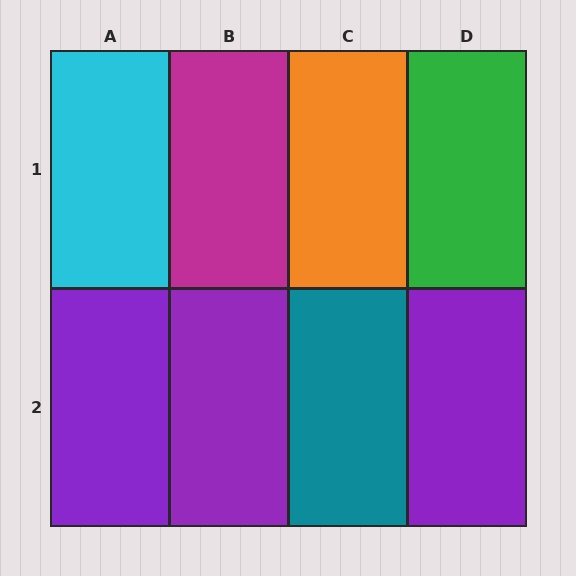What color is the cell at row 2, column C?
Teal.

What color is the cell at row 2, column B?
Purple.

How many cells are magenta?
1 cell is magenta.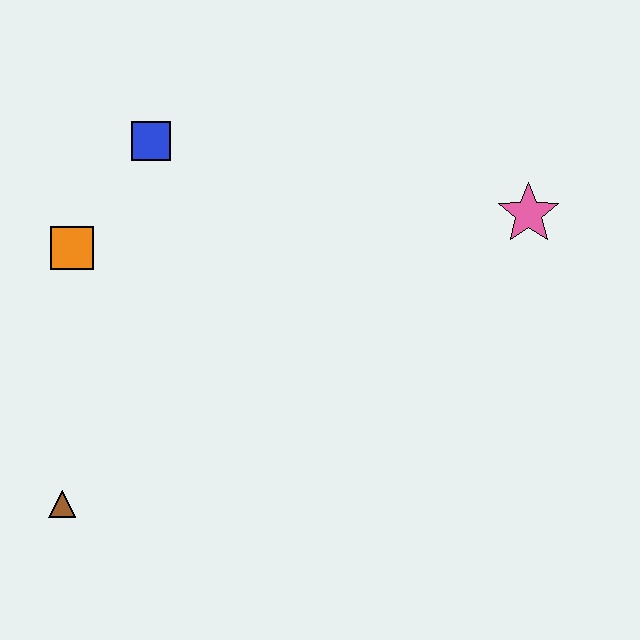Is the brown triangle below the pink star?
Yes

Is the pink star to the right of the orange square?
Yes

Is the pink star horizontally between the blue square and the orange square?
No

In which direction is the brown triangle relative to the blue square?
The brown triangle is below the blue square.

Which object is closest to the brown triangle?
The orange square is closest to the brown triangle.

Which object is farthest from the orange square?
The pink star is farthest from the orange square.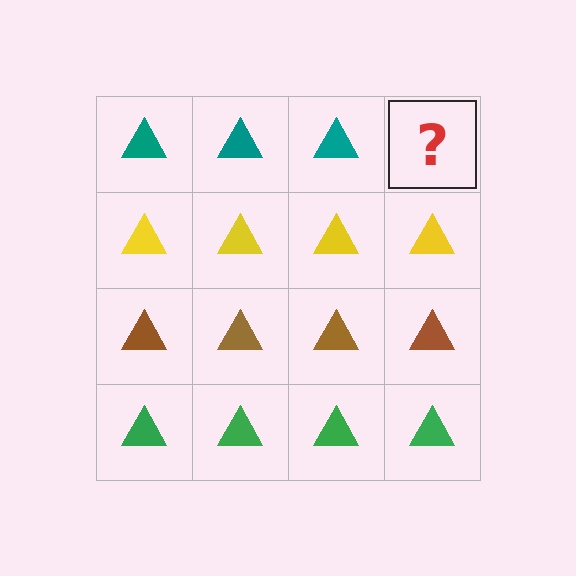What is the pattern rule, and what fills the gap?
The rule is that each row has a consistent color. The gap should be filled with a teal triangle.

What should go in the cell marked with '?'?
The missing cell should contain a teal triangle.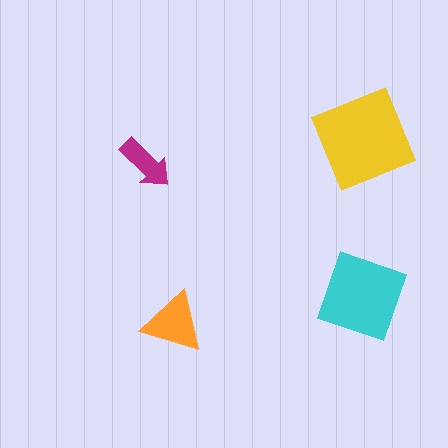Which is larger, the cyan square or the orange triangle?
The cyan square.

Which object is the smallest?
The magenta arrow.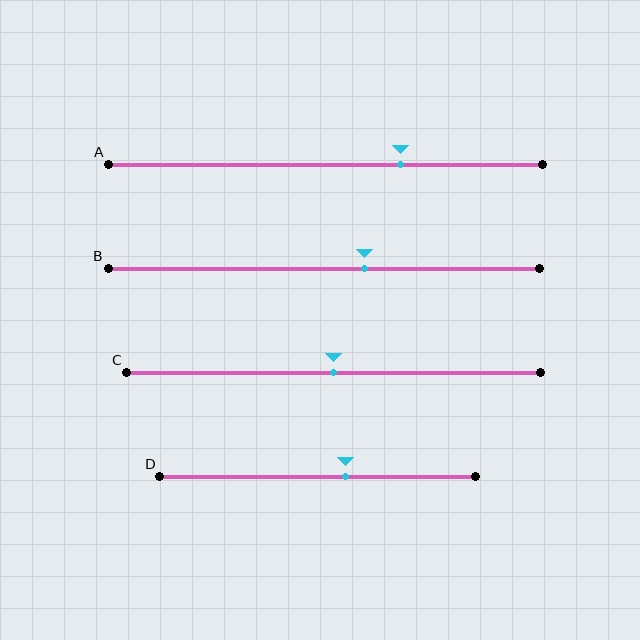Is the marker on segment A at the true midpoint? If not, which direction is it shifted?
No, the marker on segment A is shifted to the right by about 17% of the segment length.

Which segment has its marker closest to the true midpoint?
Segment C has its marker closest to the true midpoint.